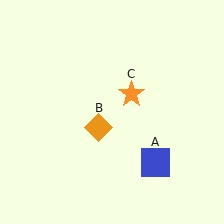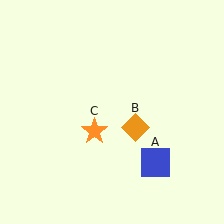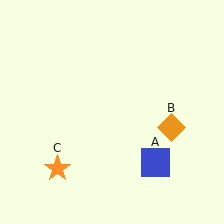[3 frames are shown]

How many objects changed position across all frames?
2 objects changed position: orange diamond (object B), orange star (object C).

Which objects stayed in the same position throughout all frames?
Blue square (object A) remained stationary.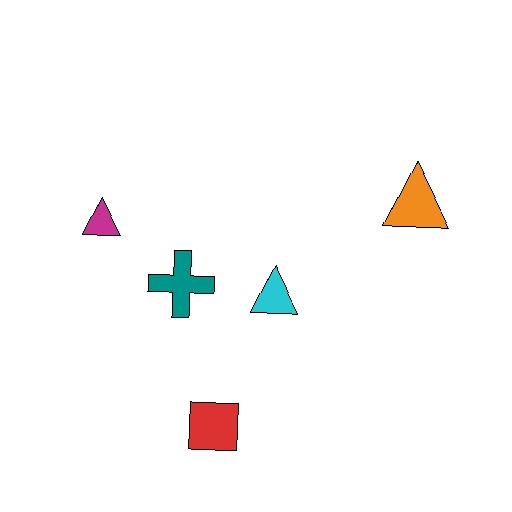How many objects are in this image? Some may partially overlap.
There are 5 objects.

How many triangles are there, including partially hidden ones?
There are 3 triangles.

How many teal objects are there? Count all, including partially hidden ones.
There is 1 teal object.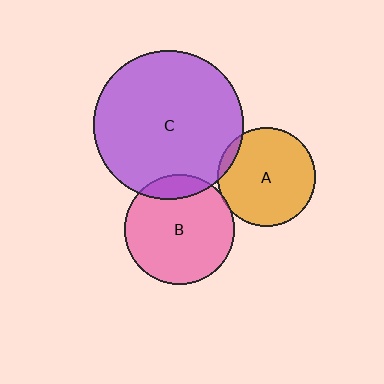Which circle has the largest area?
Circle C (purple).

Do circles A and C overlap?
Yes.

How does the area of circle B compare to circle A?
Approximately 1.2 times.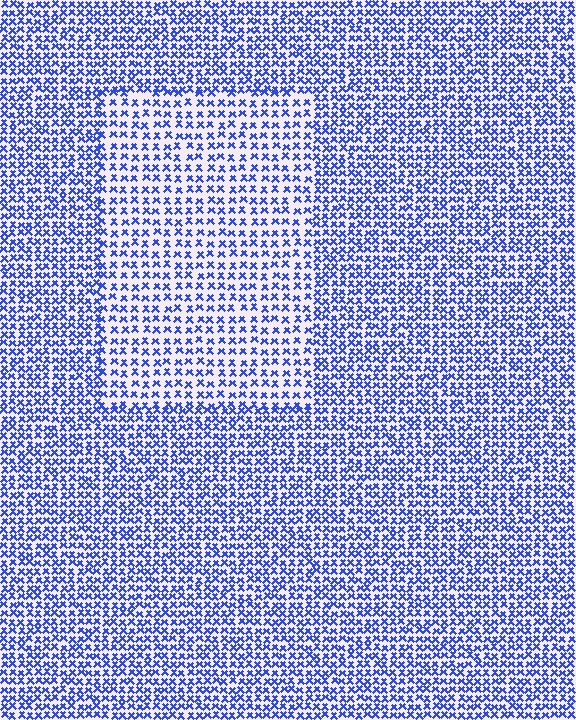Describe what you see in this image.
The image contains small blue elements arranged at two different densities. A rectangle-shaped region is visible where the elements are less densely packed than the surrounding area.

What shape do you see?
I see a rectangle.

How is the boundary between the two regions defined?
The boundary is defined by a change in element density (approximately 1.6x ratio). All elements are the same color, size, and shape.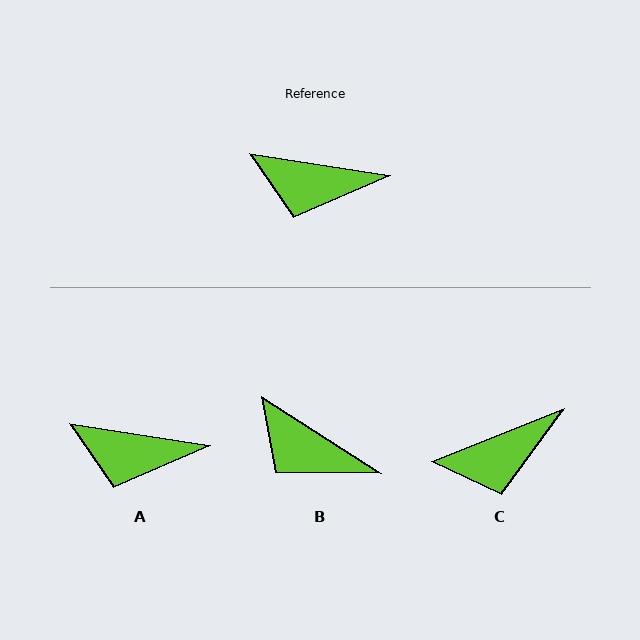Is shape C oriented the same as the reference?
No, it is off by about 30 degrees.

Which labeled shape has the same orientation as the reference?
A.